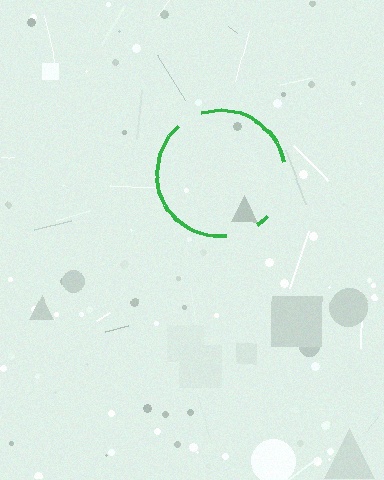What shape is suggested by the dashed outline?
The dashed outline suggests a circle.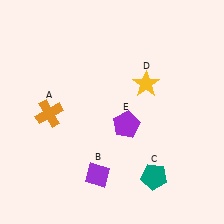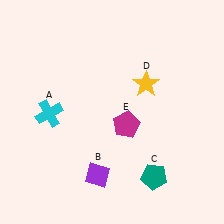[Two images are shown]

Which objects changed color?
A changed from orange to cyan. E changed from purple to magenta.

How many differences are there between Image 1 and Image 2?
There are 2 differences between the two images.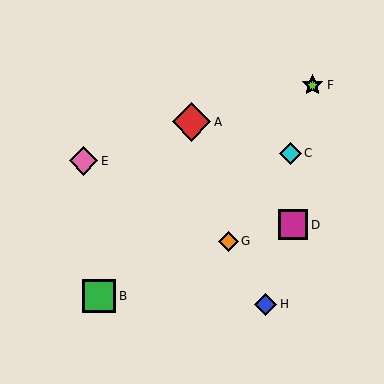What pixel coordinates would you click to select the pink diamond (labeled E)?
Click at (83, 161) to select the pink diamond E.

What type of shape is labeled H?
Shape H is a blue diamond.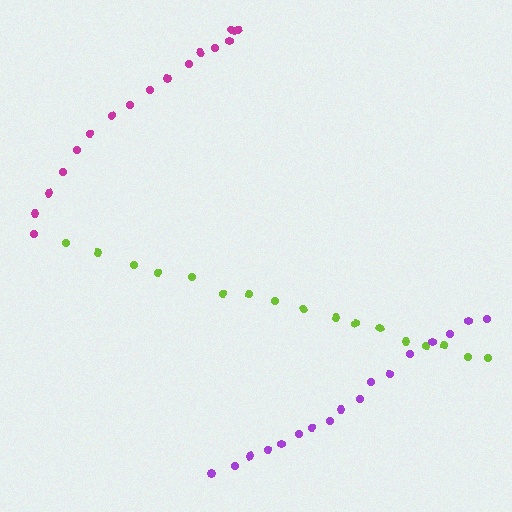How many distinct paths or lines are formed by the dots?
There are 3 distinct paths.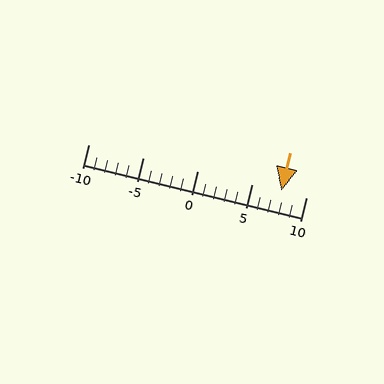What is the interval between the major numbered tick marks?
The major tick marks are spaced 5 units apart.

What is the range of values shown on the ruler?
The ruler shows values from -10 to 10.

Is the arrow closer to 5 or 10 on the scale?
The arrow is closer to 10.